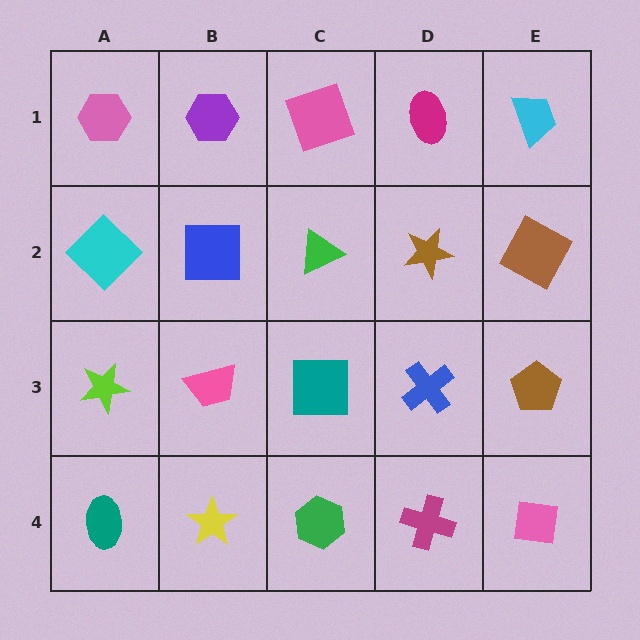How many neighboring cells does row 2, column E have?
3.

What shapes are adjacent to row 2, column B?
A purple hexagon (row 1, column B), a pink trapezoid (row 3, column B), a cyan diamond (row 2, column A), a green triangle (row 2, column C).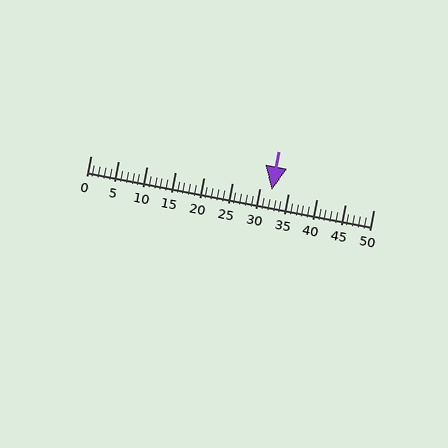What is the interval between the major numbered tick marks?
The major tick marks are spaced 5 units apart.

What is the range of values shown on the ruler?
The ruler shows values from 0 to 50.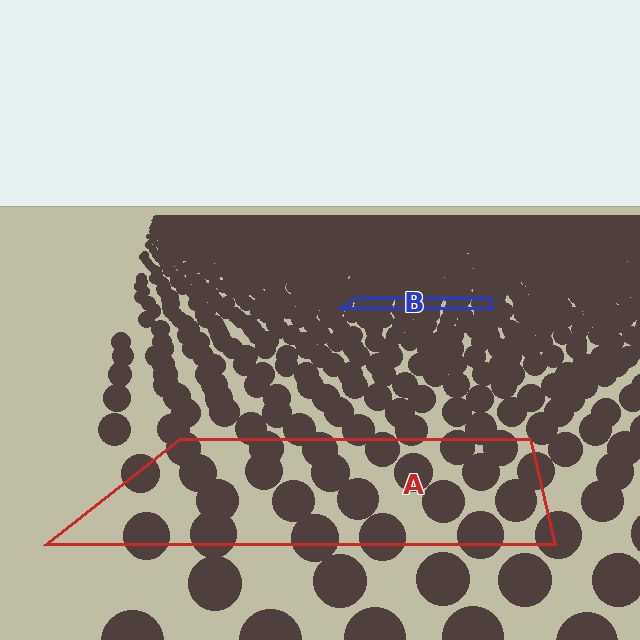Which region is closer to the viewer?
Region A is closer. The texture elements there are larger and more spread out.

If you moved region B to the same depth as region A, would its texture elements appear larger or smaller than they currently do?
They would appear larger. At a closer depth, the same texture elements are projected at a bigger on-screen size.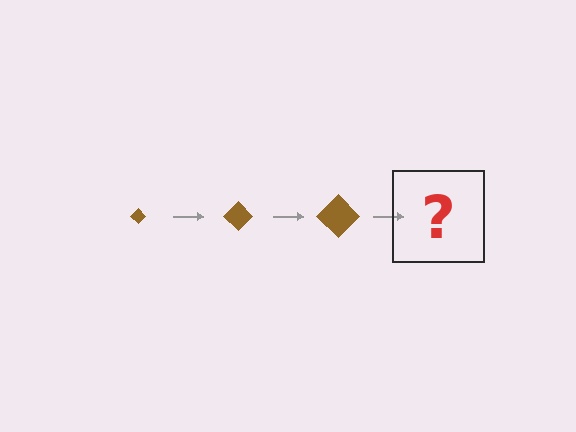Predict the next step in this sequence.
The next step is a brown diamond, larger than the previous one.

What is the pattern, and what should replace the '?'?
The pattern is that the diamond gets progressively larger each step. The '?' should be a brown diamond, larger than the previous one.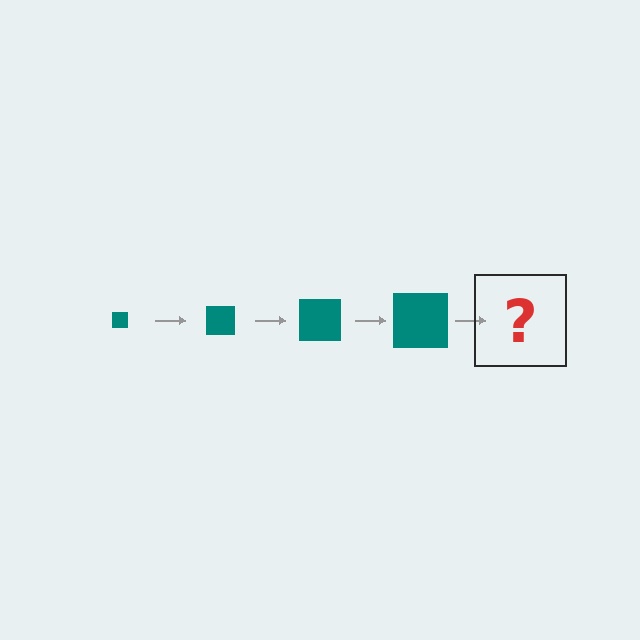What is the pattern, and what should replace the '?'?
The pattern is that the square gets progressively larger each step. The '?' should be a teal square, larger than the previous one.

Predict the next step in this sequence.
The next step is a teal square, larger than the previous one.